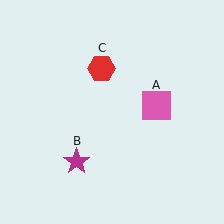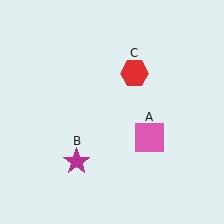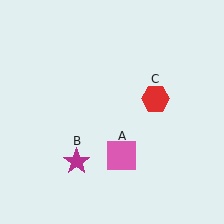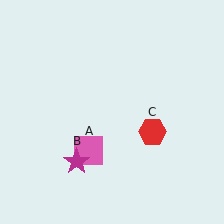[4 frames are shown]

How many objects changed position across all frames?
2 objects changed position: pink square (object A), red hexagon (object C).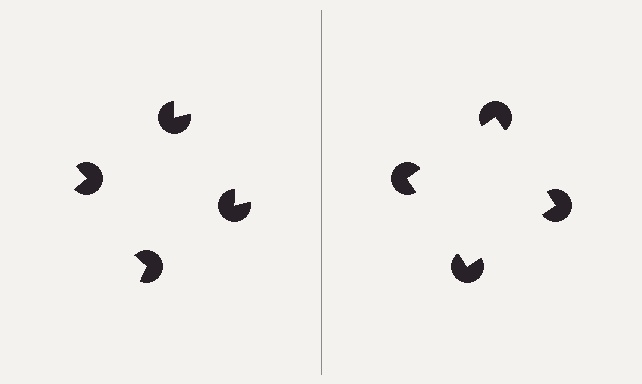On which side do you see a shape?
An illusory square appears on the right side. On the left side the wedge cuts are rotated, so no coherent shape forms.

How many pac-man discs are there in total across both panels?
8 — 4 on each side.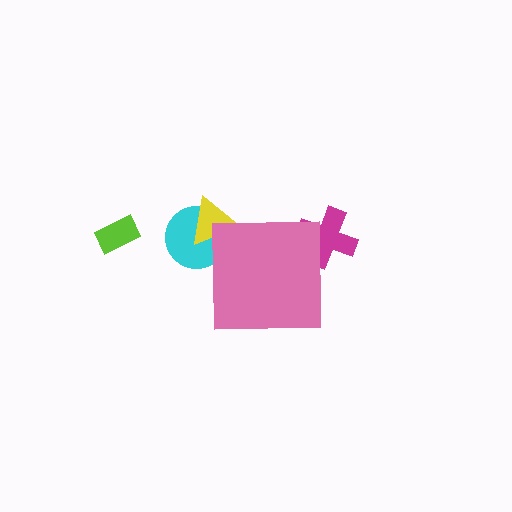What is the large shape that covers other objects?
A pink square.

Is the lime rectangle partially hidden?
No, the lime rectangle is fully visible.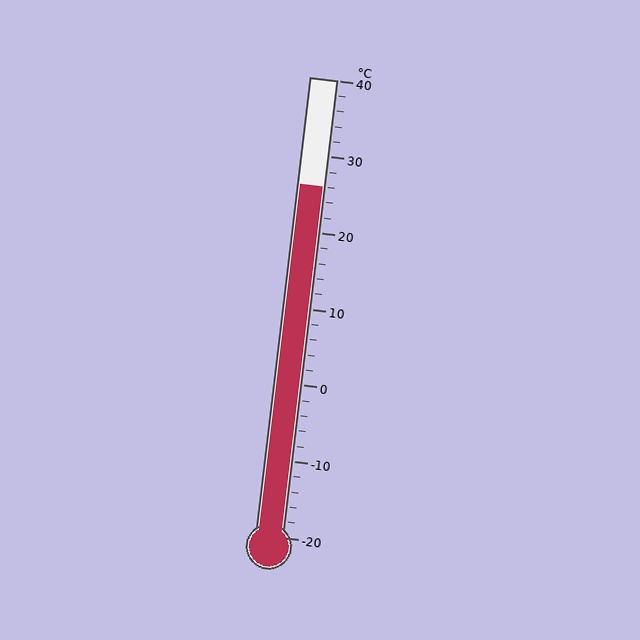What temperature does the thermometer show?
The thermometer shows approximately 26°C.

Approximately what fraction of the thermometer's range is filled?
The thermometer is filled to approximately 75% of its range.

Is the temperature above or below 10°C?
The temperature is above 10°C.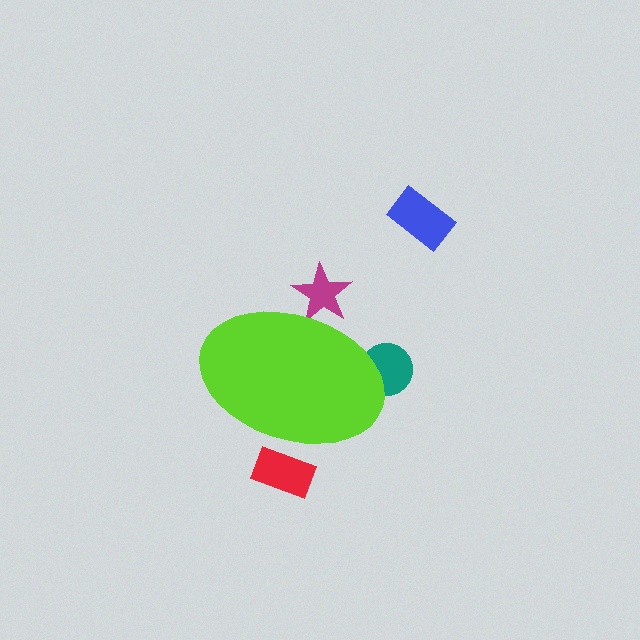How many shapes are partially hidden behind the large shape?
3 shapes are partially hidden.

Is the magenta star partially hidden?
Yes, the magenta star is partially hidden behind the lime ellipse.